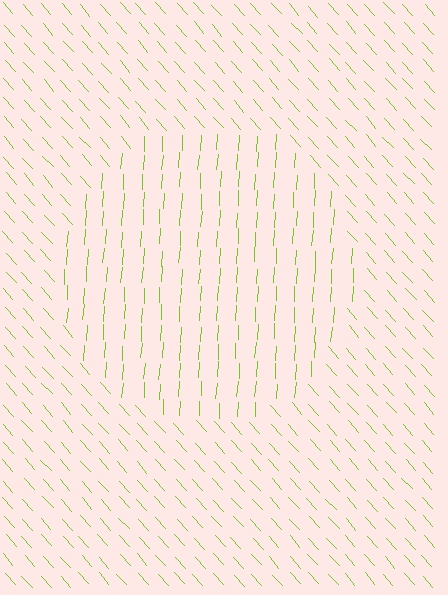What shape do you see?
I see a circle.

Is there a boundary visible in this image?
Yes, there is a texture boundary formed by a change in line orientation.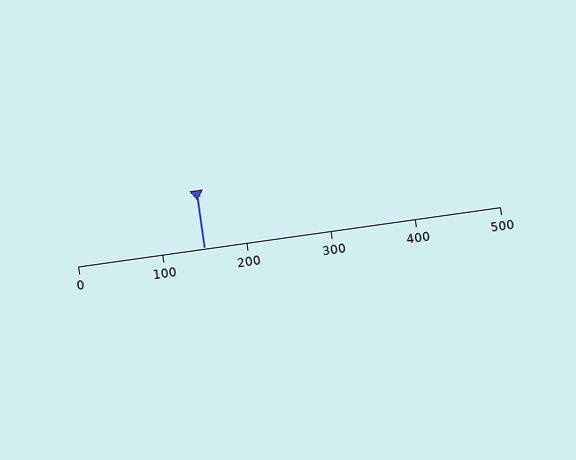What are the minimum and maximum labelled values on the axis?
The axis runs from 0 to 500.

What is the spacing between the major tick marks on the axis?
The major ticks are spaced 100 apart.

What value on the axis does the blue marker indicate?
The marker indicates approximately 150.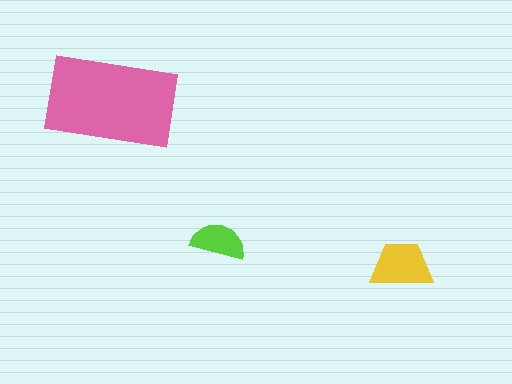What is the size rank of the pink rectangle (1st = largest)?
1st.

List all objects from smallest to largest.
The lime semicircle, the yellow trapezoid, the pink rectangle.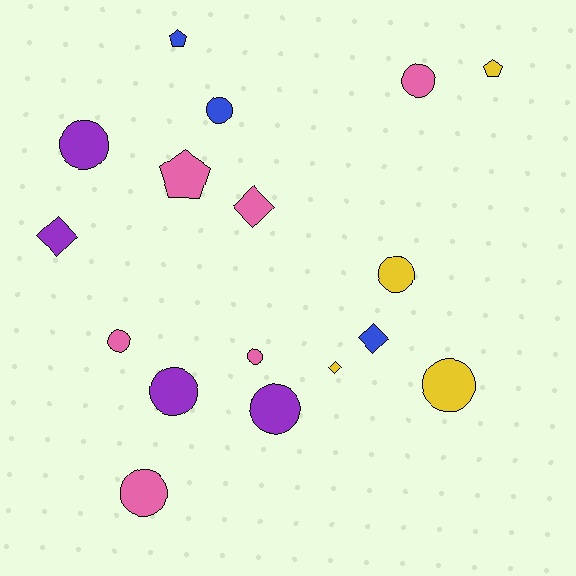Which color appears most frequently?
Pink, with 6 objects.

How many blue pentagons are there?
There is 1 blue pentagon.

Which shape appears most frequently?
Circle, with 10 objects.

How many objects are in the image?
There are 17 objects.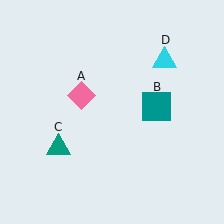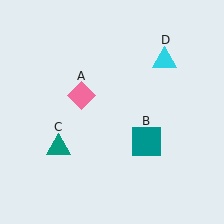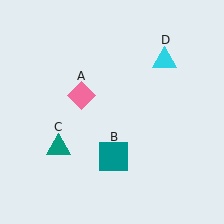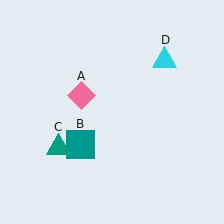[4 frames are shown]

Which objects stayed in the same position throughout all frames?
Pink diamond (object A) and teal triangle (object C) and cyan triangle (object D) remained stationary.